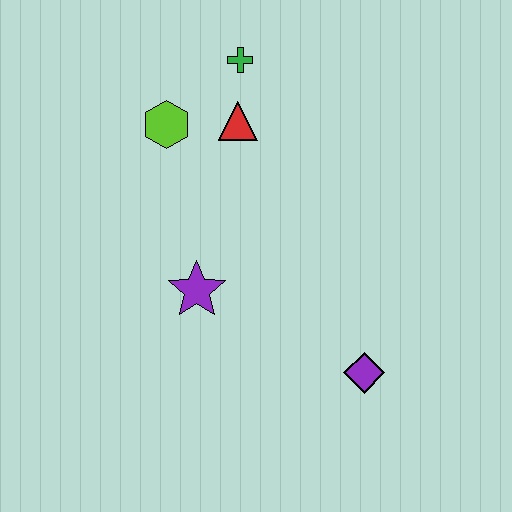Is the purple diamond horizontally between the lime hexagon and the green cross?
No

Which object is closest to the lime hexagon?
The red triangle is closest to the lime hexagon.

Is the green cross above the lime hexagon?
Yes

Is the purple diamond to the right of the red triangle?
Yes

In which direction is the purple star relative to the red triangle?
The purple star is below the red triangle.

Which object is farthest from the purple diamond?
The green cross is farthest from the purple diamond.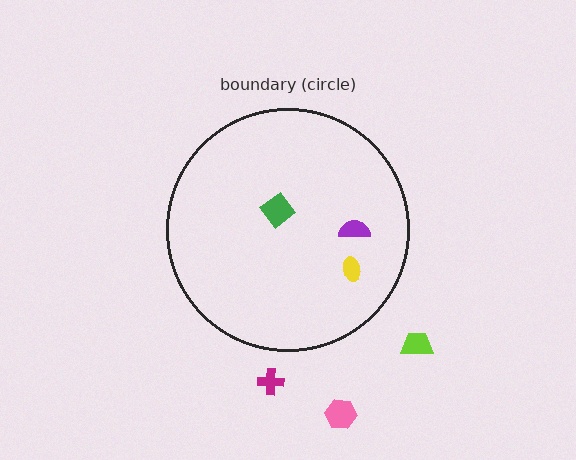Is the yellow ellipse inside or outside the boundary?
Inside.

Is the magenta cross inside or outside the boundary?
Outside.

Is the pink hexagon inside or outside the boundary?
Outside.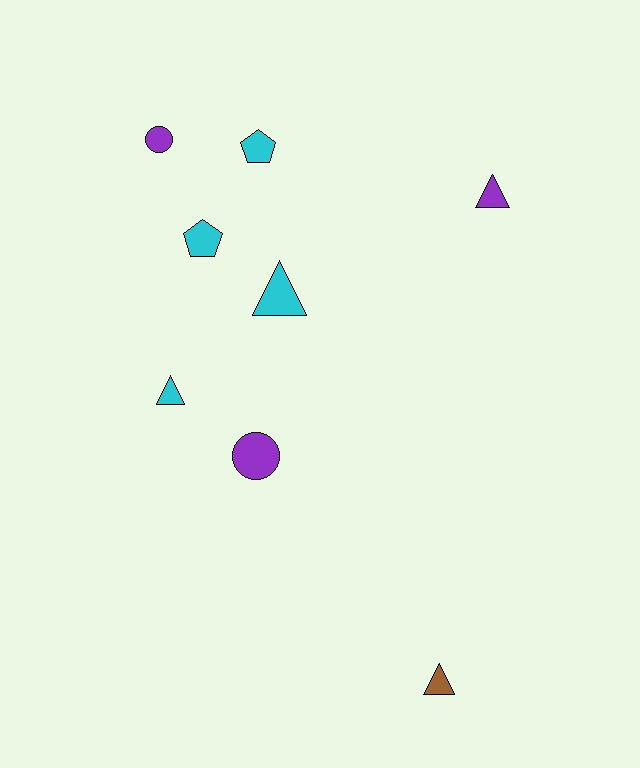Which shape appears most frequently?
Triangle, with 4 objects.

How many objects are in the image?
There are 8 objects.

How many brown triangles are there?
There is 1 brown triangle.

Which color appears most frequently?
Cyan, with 4 objects.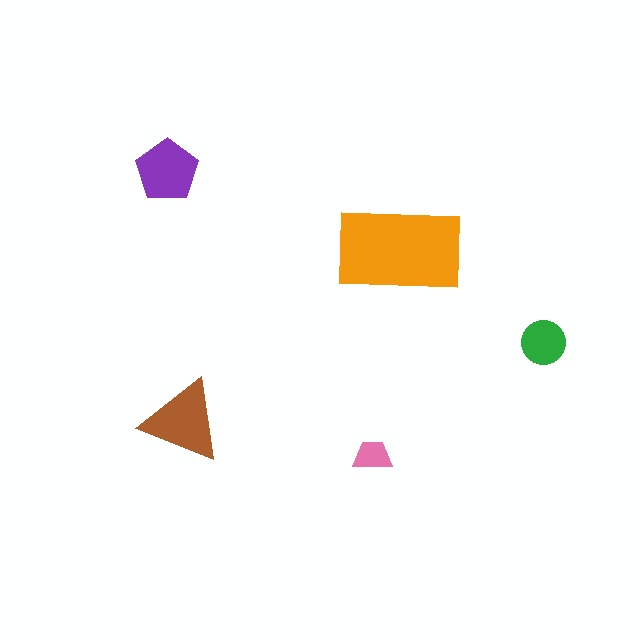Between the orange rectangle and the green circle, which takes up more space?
The orange rectangle.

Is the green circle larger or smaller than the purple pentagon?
Smaller.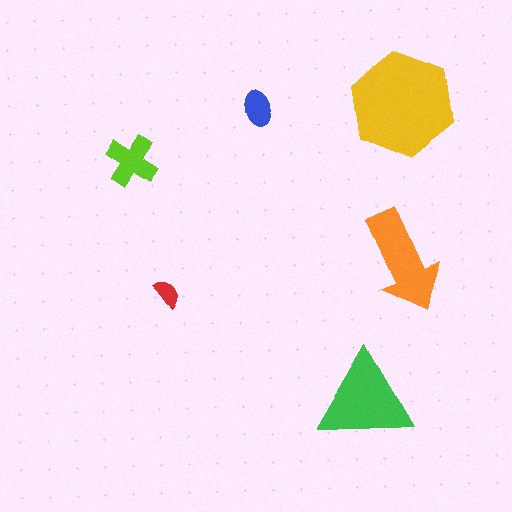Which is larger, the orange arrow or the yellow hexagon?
The yellow hexagon.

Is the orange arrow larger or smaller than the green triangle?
Smaller.